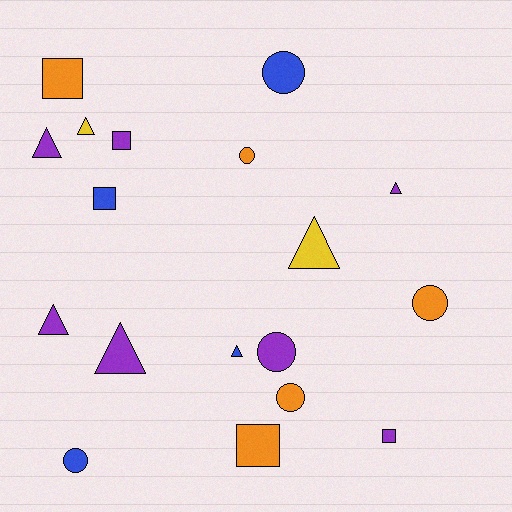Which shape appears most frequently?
Triangle, with 7 objects.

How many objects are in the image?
There are 18 objects.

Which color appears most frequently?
Purple, with 7 objects.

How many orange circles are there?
There are 3 orange circles.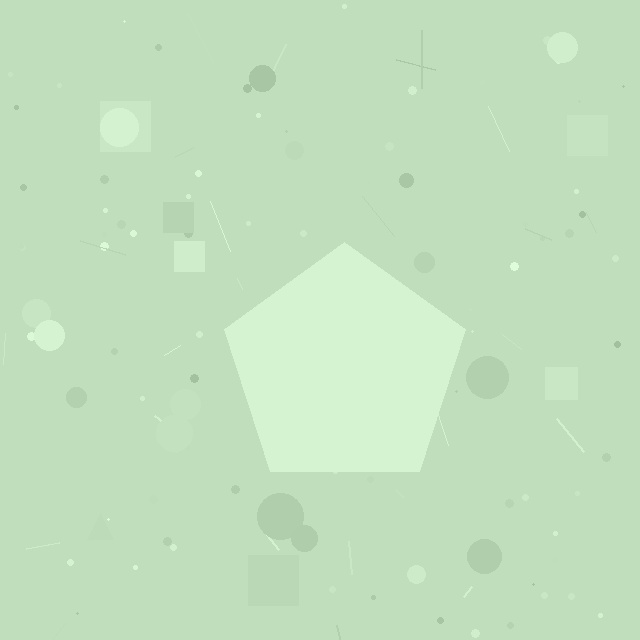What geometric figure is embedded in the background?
A pentagon is embedded in the background.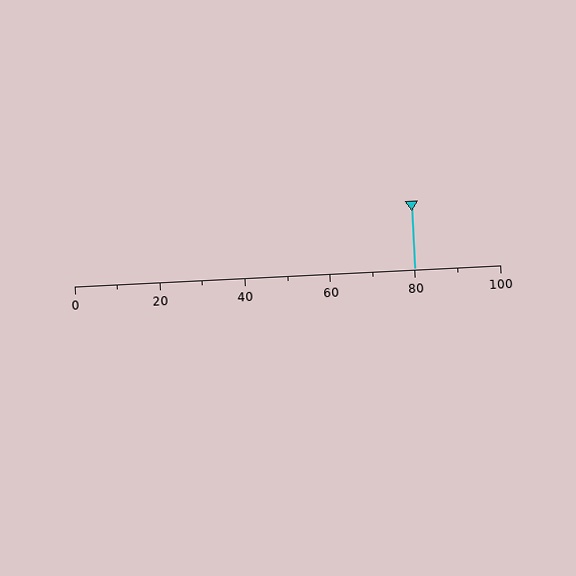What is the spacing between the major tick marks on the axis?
The major ticks are spaced 20 apart.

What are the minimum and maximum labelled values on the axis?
The axis runs from 0 to 100.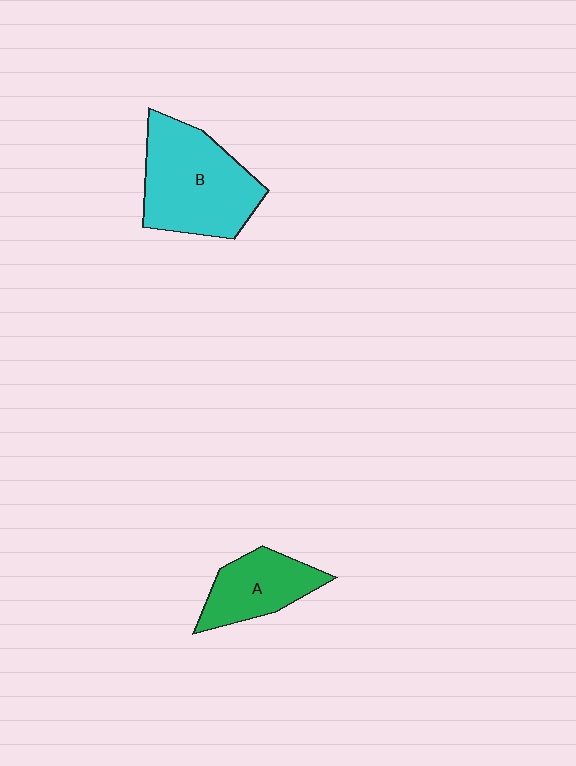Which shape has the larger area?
Shape B (cyan).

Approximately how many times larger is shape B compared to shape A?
Approximately 1.7 times.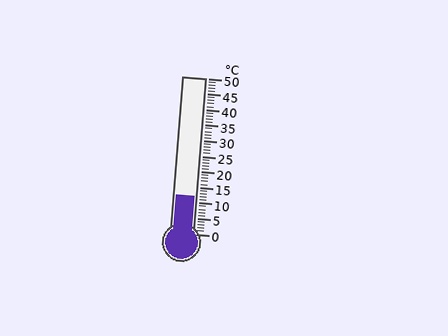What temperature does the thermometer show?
The thermometer shows approximately 12°C.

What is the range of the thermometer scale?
The thermometer scale ranges from 0°C to 50°C.